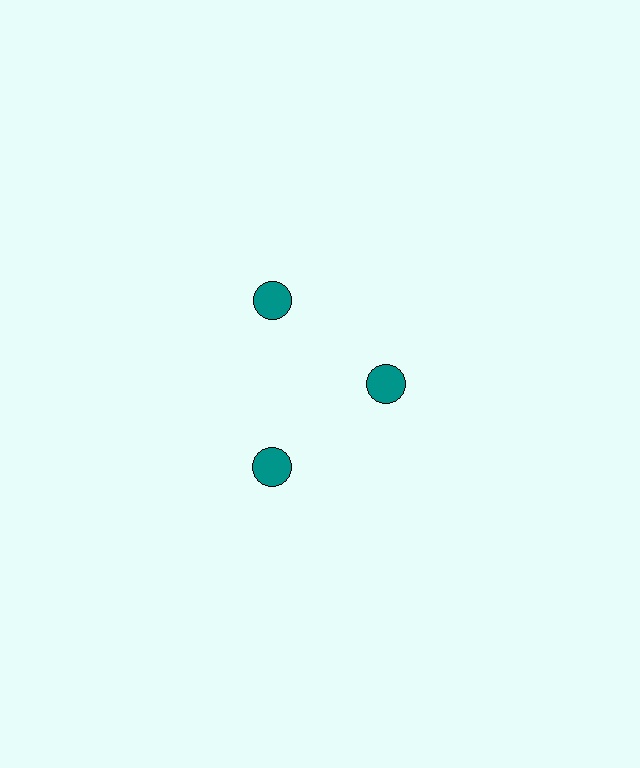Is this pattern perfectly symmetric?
No. The 3 teal circles are arranged in a ring, but one element near the 3 o'clock position is pulled inward toward the center, breaking the 3-fold rotational symmetry.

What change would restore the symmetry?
The symmetry would be restored by moving it outward, back onto the ring so that all 3 circles sit at equal angles and equal distance from the center.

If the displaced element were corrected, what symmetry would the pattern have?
It would have 3-fold rotational symmetry — the pattern would map onto itself every 120 degrees.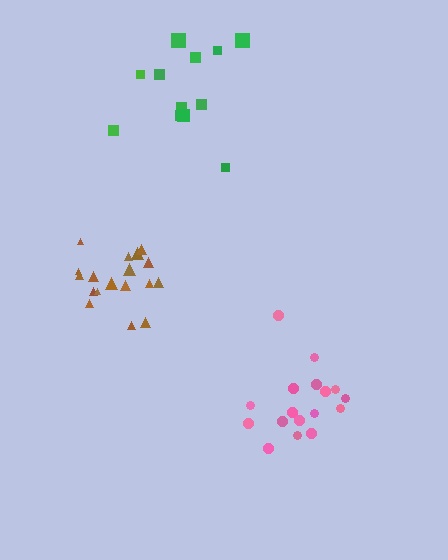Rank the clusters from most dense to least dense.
brown, pink, green.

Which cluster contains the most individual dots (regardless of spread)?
Brown (18).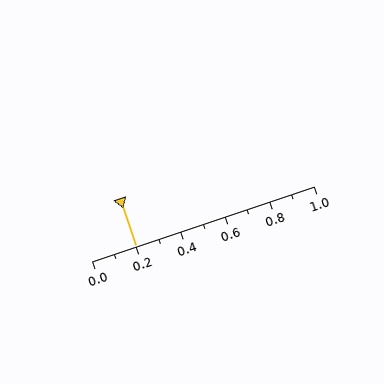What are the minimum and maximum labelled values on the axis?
The axis runs from 0.0 to 1.0.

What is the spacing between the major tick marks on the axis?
The major ticks are spaced 0.2 apart.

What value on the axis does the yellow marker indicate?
The marker indicates approximately 0.2.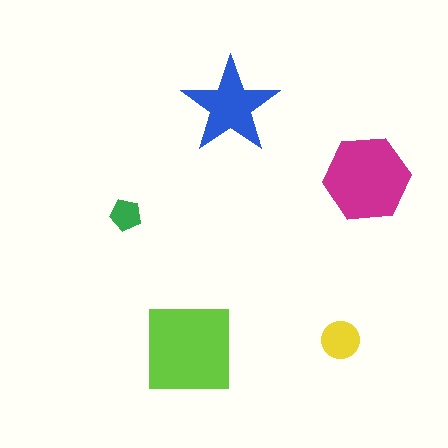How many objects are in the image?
There are 5 objects in the image.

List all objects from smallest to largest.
The green pentagon, the yellow circle, the blue star, the magenta hexagon, the lime square.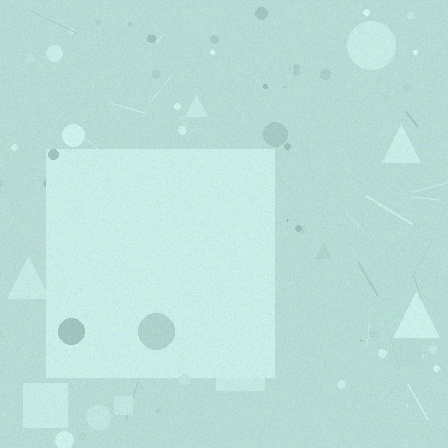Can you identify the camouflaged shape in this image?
The camouflaged shape is a square.